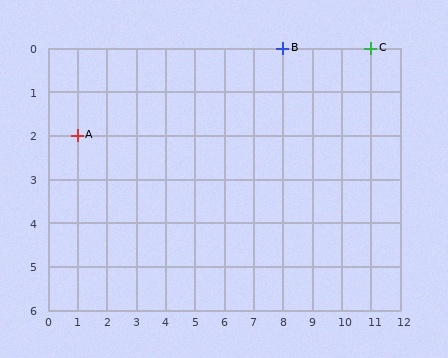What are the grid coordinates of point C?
Point C is at grid coordinates (11, 0).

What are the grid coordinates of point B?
Point B is at grid coordinates (8, 0).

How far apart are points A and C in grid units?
Points A and C are 10 columns and 2 rows apart (about 10.2 grid units diagonally).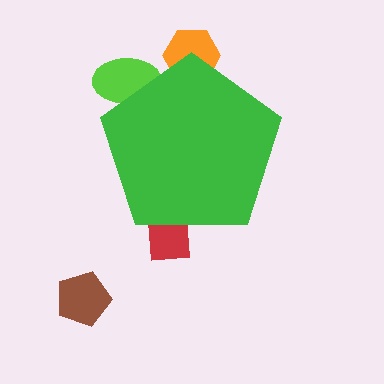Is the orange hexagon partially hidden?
Yes, the orange hexagon is partially hidden behind the green pentagon.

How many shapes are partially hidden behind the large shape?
3 shapes are partially hidden.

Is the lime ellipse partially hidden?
Yes, the lime ellipse is partially hidden behind the green pentagon.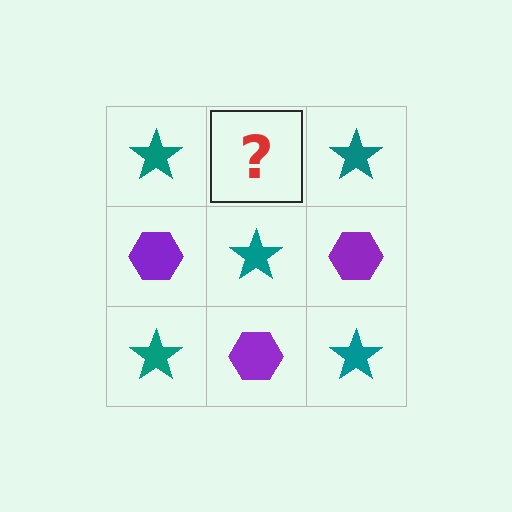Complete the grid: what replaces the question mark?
The question mark should be replaced with a purple hexagon.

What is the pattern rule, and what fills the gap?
The rule is that it alternates teal star and purple hexagon in a checkerboard pattern. The gap should be filled with a purple hexagon.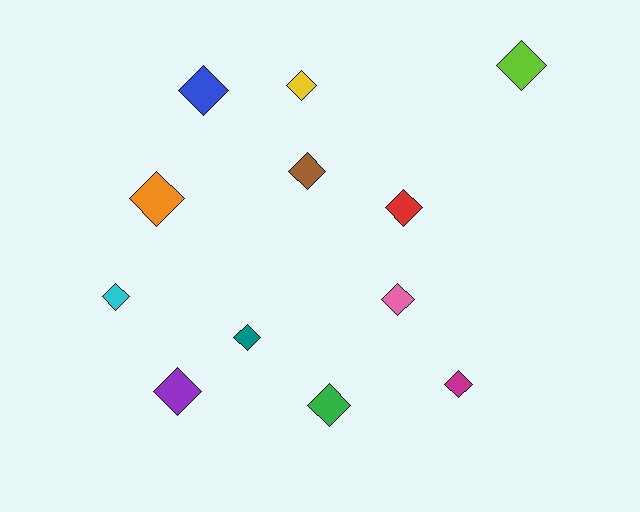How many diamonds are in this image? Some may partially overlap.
There are 12 diamonds.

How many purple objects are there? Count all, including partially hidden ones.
There is 1 purple object.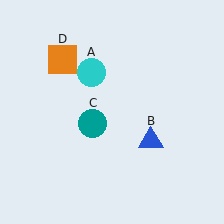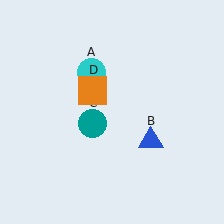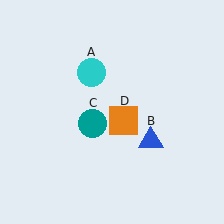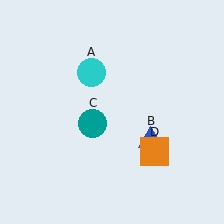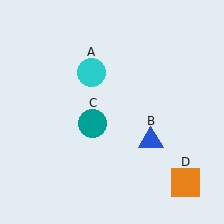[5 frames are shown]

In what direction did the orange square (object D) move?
The orange square (object D) moved down and to the right.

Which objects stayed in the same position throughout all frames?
Cyan circle (object A) and blue triangle (object B) and teal circle (object C) remained stationary.